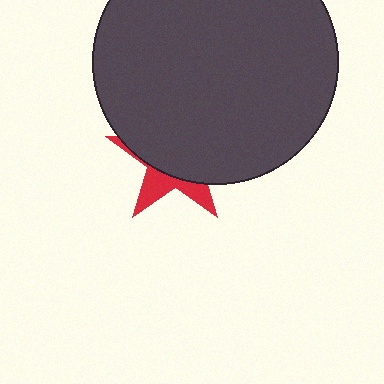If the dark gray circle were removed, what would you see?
You would see the complete red star.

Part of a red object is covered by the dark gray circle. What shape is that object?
It is a star.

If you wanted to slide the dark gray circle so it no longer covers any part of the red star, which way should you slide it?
Slide it up — that is the most direct way to separate the two shapes.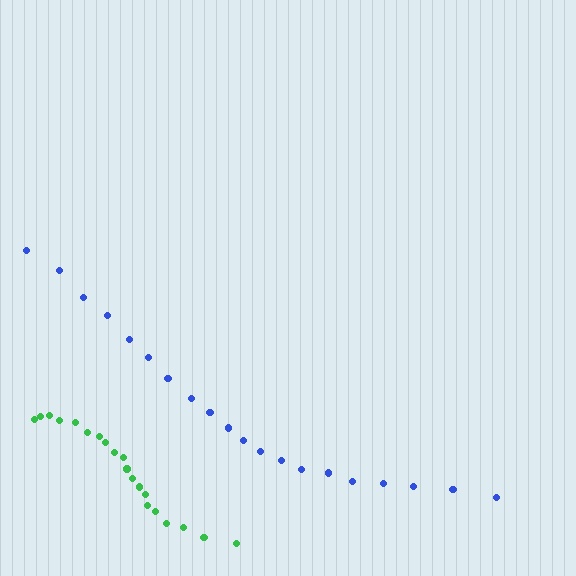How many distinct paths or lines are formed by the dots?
There are 2 distinct paths.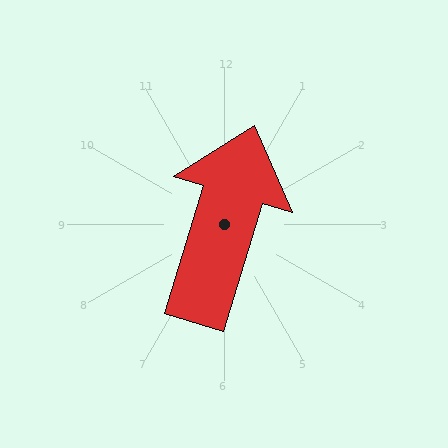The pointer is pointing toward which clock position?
Roughly 1 o'clock.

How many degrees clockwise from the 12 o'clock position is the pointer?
Approximately 17 degrees.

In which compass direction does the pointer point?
North.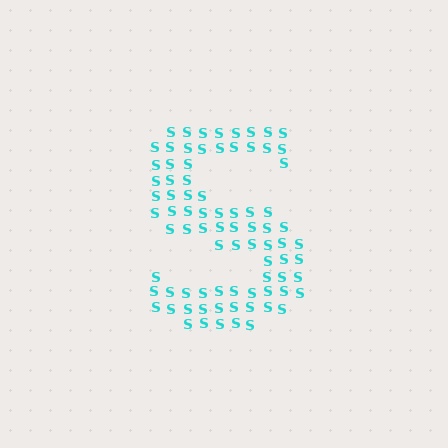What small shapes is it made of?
It is made of small letter S's.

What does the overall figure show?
The overall figure shows the letter S.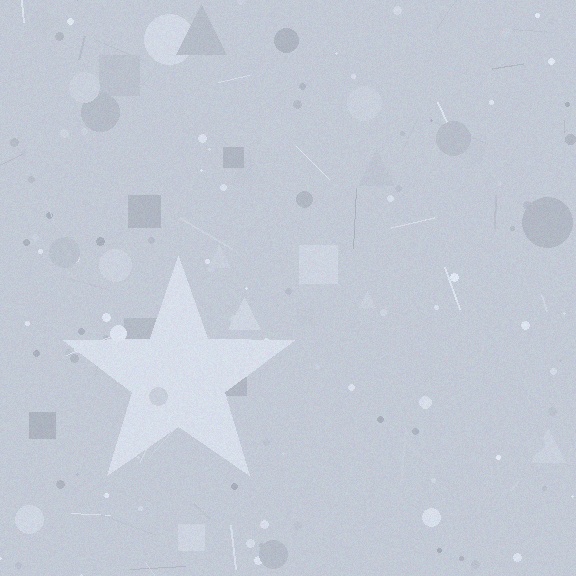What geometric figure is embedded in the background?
A star is embedded in the background.